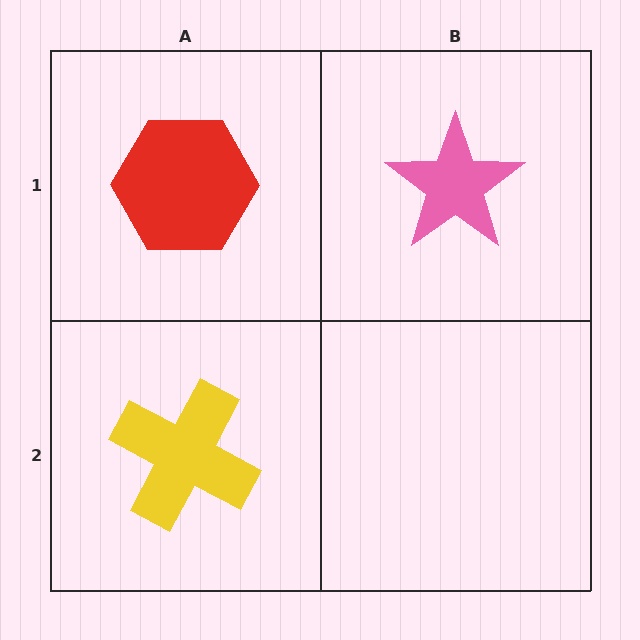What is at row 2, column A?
A yellow cross.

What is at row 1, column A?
A red hexagon.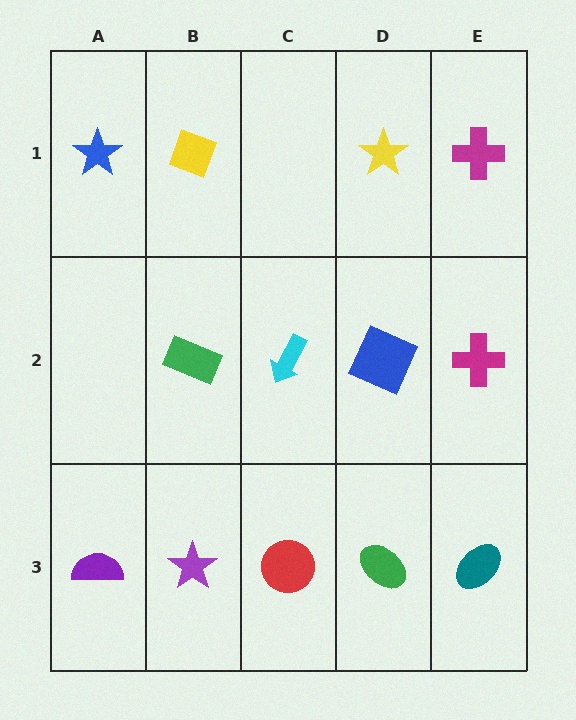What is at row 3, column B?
A purple star.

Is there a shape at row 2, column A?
No, that cell is empty.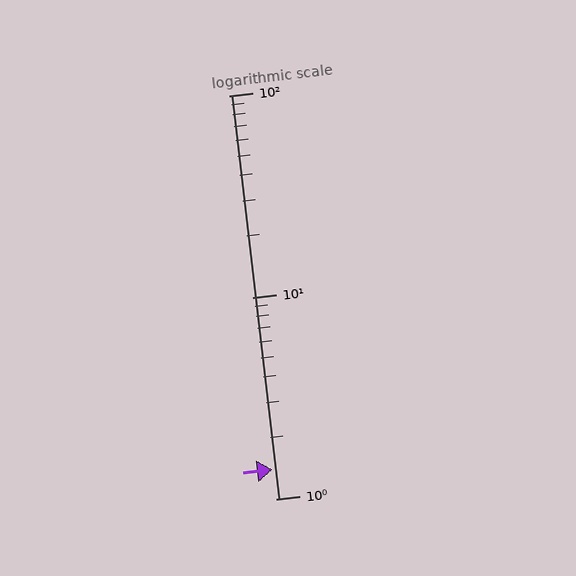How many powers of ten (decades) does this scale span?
The scale spans 2 decades, from 1 to 100.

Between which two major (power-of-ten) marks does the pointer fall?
The pointer is between 1 and 10.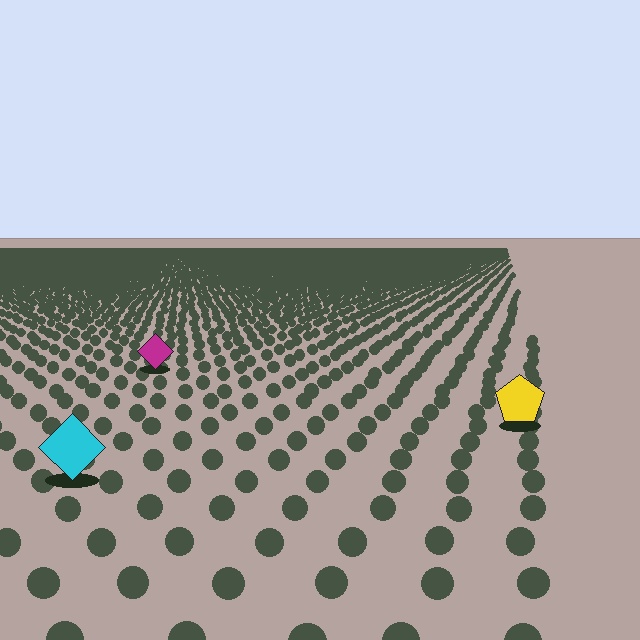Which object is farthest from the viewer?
The magenta diamond is farthest from the viewer. It appears smaller and the ground texture around it is denser.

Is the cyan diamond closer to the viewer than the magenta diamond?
Yes. The cyan diamond is closer — you can tell from the texture gradient: the ground texture is coarser near it.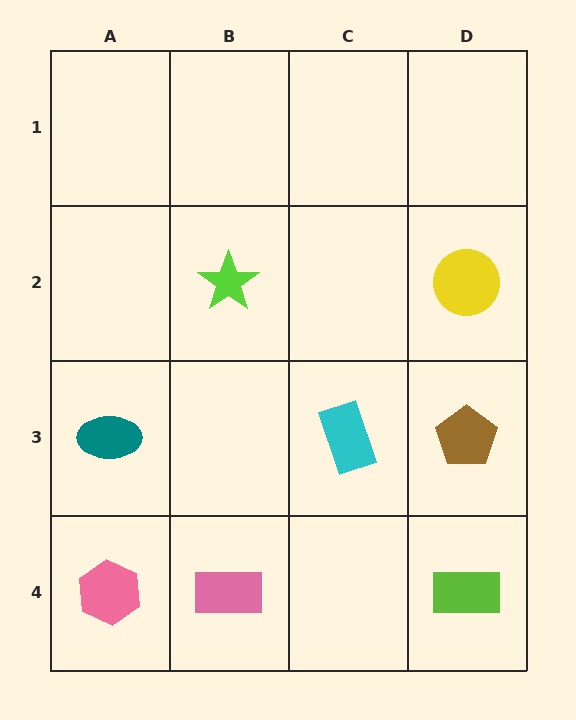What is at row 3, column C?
A cyan rectangle.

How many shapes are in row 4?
3 shapes.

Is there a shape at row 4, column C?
No, that cell is empty.